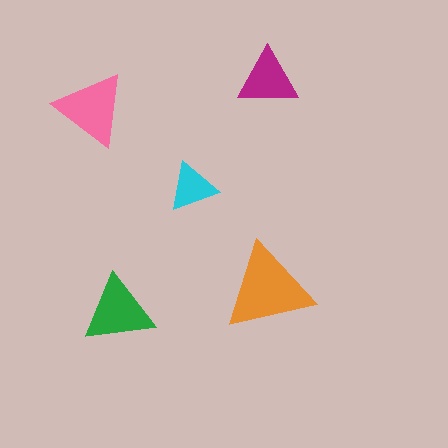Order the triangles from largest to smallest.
the orange one, the pink one, the green one, the magenta one, the cyan one.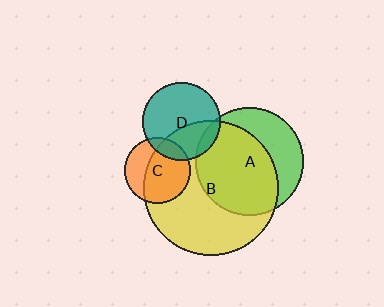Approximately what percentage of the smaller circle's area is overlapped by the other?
Approximately 10%.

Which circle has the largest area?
Circle B (yellow).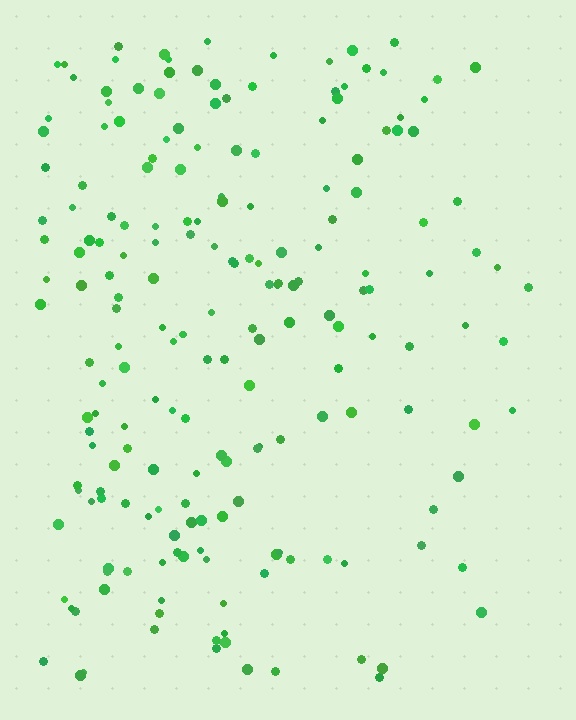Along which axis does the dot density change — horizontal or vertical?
Horizontal.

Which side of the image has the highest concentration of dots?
The left.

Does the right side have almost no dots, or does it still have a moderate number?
Still a moderate number, just noticeably fewer than the left.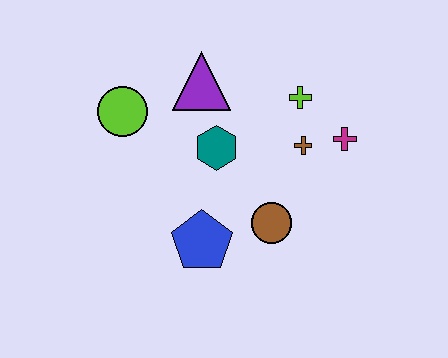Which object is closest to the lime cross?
The brown cross is closest to the lime cross.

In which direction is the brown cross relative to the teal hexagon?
The brown cross is to the right of the teal hexagon.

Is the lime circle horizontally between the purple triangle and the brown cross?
No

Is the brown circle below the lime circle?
Yes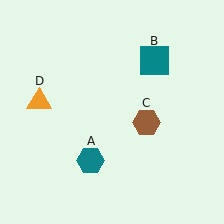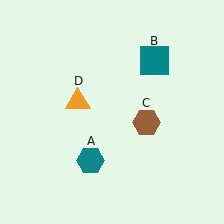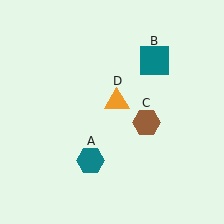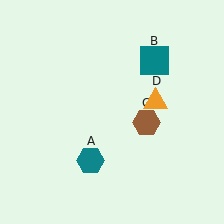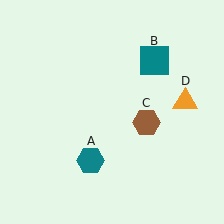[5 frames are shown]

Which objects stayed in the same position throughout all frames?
Teal hexagon (object A) and teal square (object B) and brown hexagon (object C) remained stationary.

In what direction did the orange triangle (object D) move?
The orange triangle (object D) moved right.